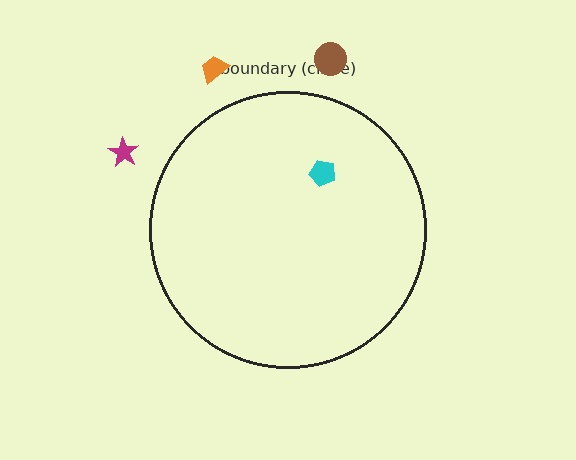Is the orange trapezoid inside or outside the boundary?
Outside.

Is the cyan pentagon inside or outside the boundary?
Inside.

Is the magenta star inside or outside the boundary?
Outside.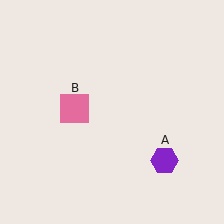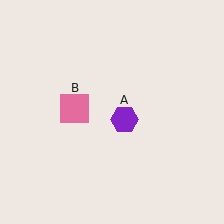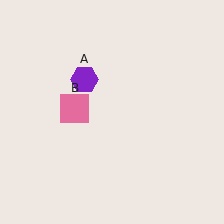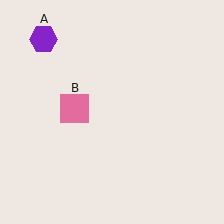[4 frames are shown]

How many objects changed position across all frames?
1 object changed position: purple hexagon (object A).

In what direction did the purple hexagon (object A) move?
The purple hexagon (object A) moved up and to the left.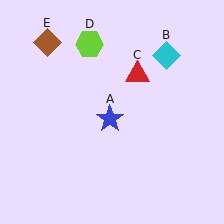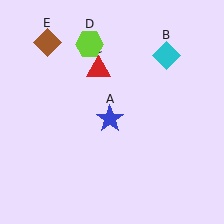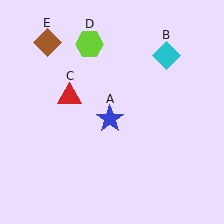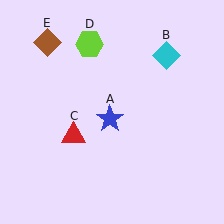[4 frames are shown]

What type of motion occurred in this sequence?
The red triangle (object C) rotated counterclockwise around the center of the scene.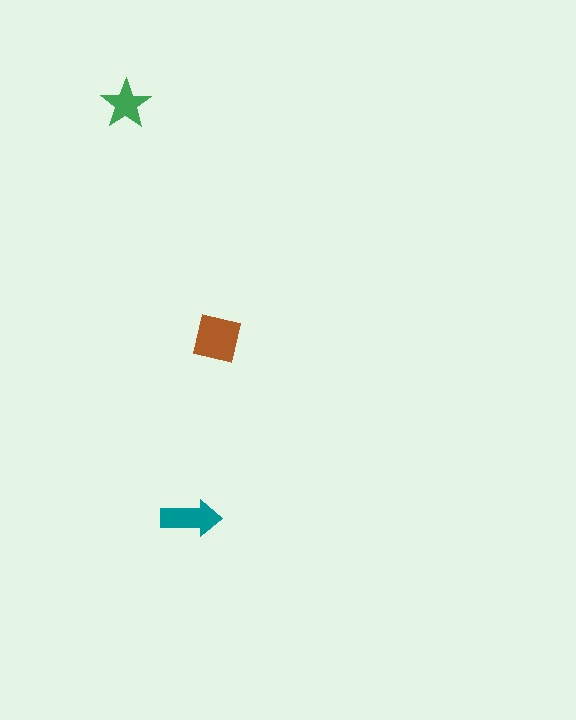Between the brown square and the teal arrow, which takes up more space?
The brown square.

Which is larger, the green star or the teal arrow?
The teal arrow.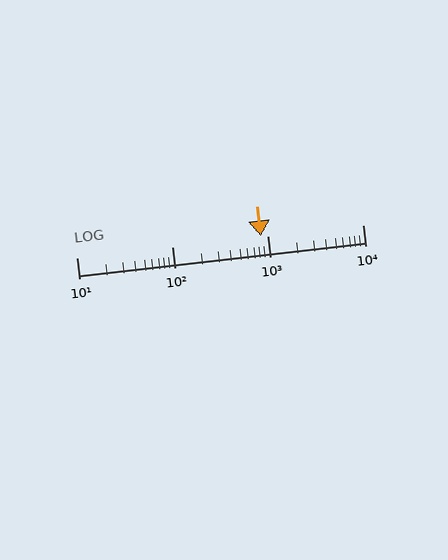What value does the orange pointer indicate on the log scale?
The pointer indicates approximately 850.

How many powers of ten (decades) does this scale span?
The scale spans 3 decades, from 10 to 10000.